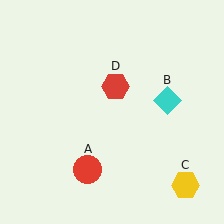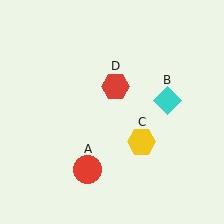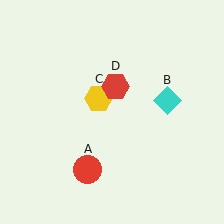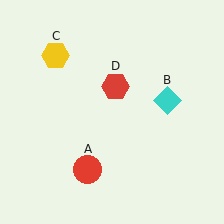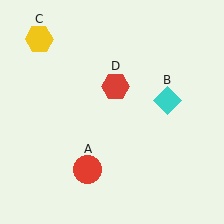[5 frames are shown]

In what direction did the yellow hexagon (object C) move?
The yellow hexagon (object C) moved up and to the left.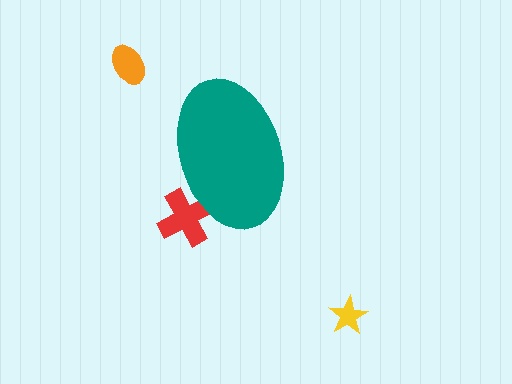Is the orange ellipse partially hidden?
No, the orange ellipse is fully visible.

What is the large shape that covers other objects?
A teal ellipse.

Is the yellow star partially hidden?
No, the yellow star is fully visible.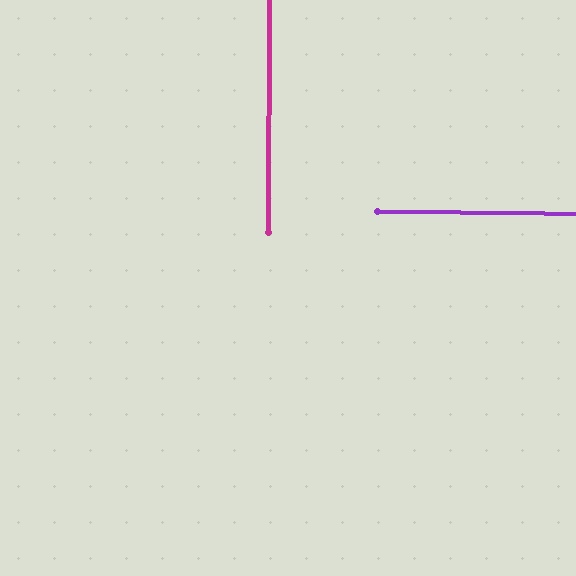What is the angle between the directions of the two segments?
Approximately 89 degrees.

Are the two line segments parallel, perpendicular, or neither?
Perpendicular — they meet at approximately 89°.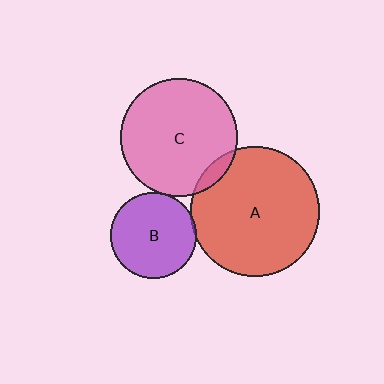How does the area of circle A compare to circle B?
Approximately 2.3 times.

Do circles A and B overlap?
Yes.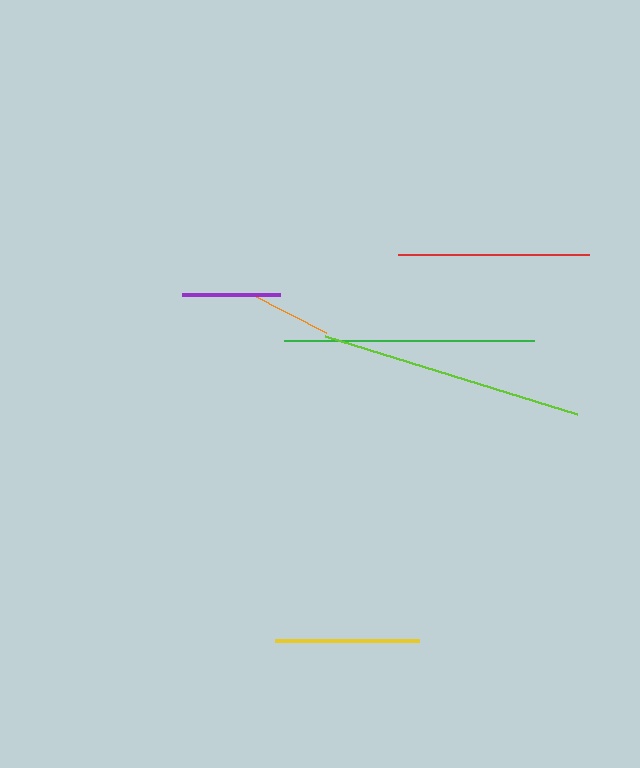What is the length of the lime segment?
The lime segment is approximately 264 pixels long.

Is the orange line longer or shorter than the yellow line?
The yellow line is longer than the orange line.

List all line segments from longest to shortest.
From longest to shortest: lime, green, red, yellow, purple, orange.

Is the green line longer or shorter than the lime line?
The lime line is longer than the green line.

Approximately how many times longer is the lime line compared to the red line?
The lime line is approximately 1.4 times the length of the red line.